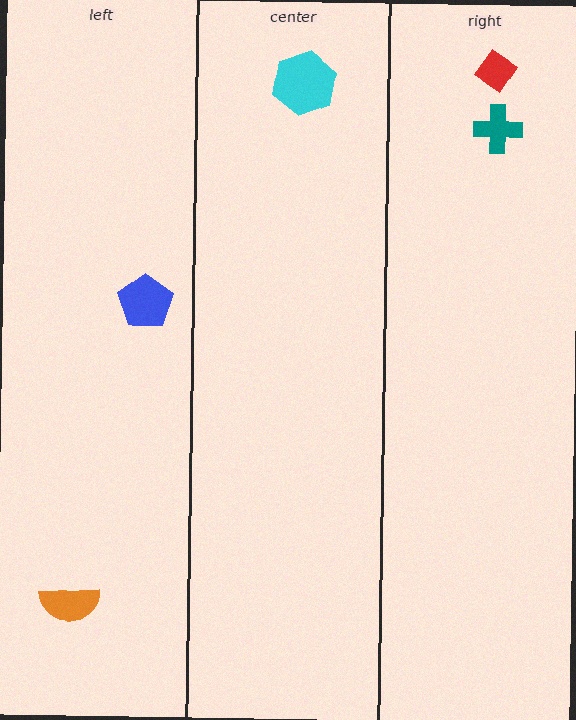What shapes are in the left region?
The blue pentagon, the orange semicircle.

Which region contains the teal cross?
The right region.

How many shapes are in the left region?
2.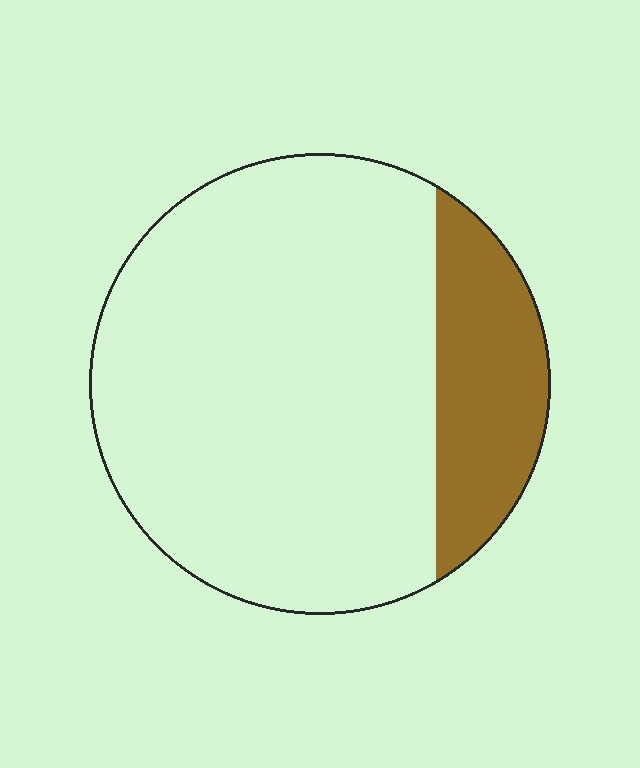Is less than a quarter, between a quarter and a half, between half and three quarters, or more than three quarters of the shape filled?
Less than a quarter.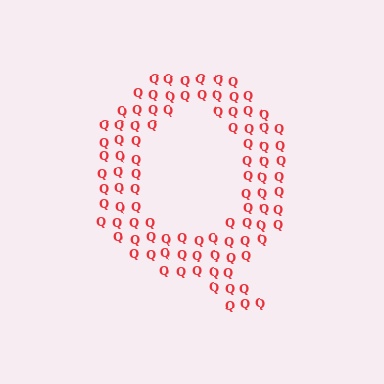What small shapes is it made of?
It is made of small letter Q's.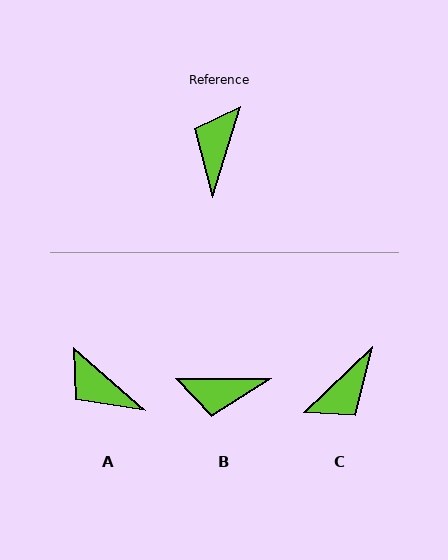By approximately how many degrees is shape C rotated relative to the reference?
Approximately 152 degrees counter-clockwise.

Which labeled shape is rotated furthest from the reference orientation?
C, about 152 degrees away.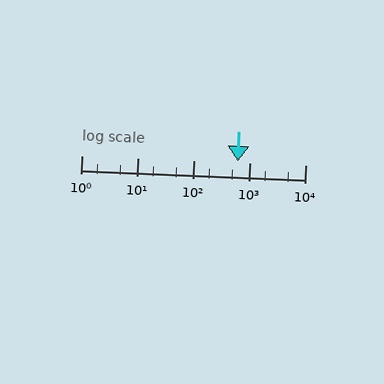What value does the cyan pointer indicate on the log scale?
The pointer indicates approximately 630.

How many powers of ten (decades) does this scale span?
The scale spans 4 decades, from 1 to 10000.